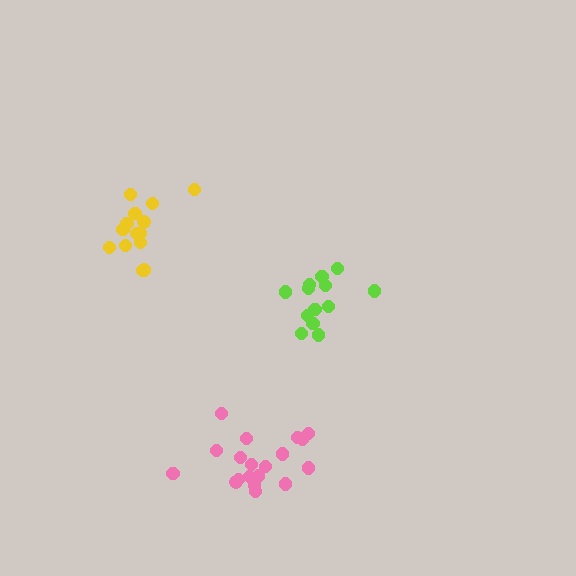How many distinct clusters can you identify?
There are 3 distinct clusters.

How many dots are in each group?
Group 1: 13 dots, Group 2: 19 dots, Group 3: 14 dots (46 total).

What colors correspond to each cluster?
The clusters are colored: lime, pink, yellow.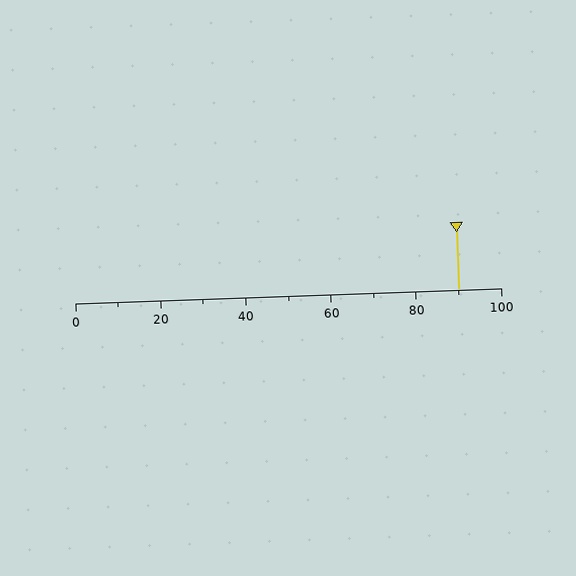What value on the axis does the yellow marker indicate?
The marker indicates approximately 90.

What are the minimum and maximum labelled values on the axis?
The axis runs from 0 to 100.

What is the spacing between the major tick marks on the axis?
The major ticks are spaced 20 apart.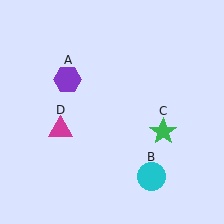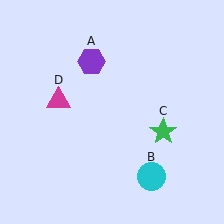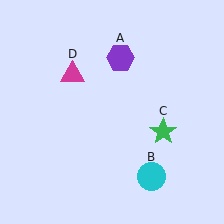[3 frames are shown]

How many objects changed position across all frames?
2 objects changed position: purple hexagon (object A), magenta triangle (object D).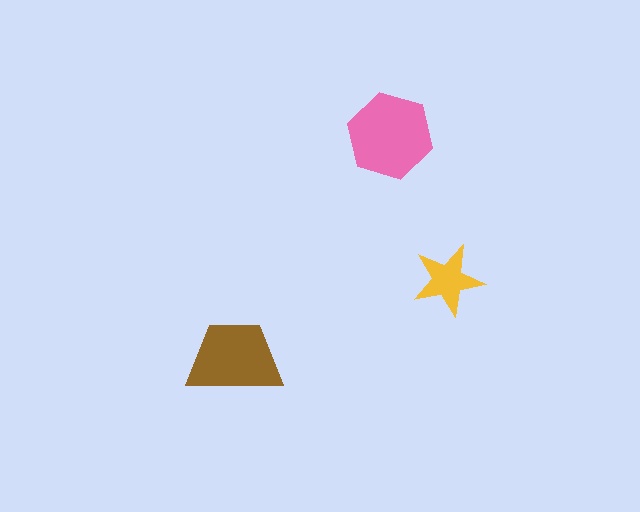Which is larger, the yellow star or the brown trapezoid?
The brown trapezoid.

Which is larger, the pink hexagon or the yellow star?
The pink hexagon.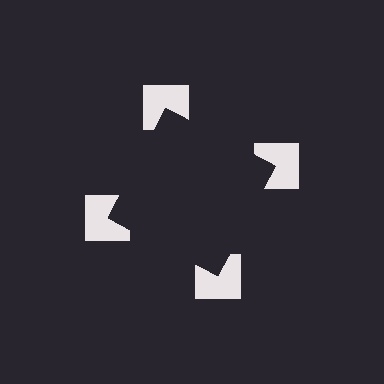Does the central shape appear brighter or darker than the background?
It typically appears slightly darker than the background, even though no actual brightness change is drawn.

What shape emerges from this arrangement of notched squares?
An illusory square — its edges are inferred from the aligned wedge cuts in the notched squares, not physically drawn.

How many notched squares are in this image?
There are 4 — one at each vertex of the illusory square.